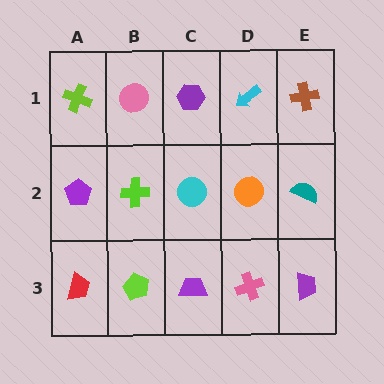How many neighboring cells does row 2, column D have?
4.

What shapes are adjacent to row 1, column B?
A lime cross (row 2, column B), a lime cross (row 1, column A), a purple hexagon (row 1, column C).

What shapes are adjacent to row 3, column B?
A lime cross (row 2, column B), a red trapezoid (row 3, column A), a purple trapezoid (row 3, column C).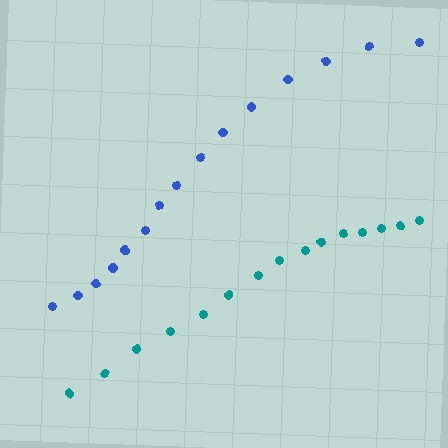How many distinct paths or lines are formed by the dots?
There are 2 distinct paths.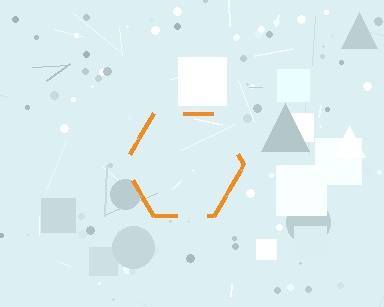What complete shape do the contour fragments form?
The contour fragments form a hexagon.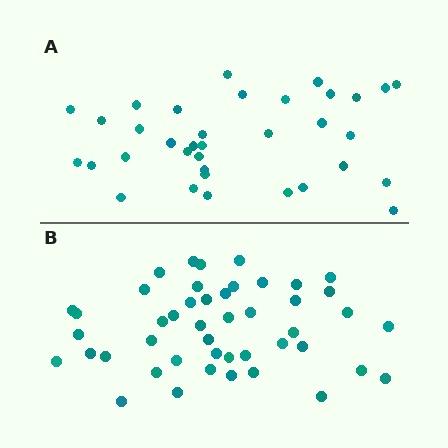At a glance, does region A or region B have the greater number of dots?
Region B (the bottom region) has more dots.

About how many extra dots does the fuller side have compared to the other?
Region B has roughly 12 or so more dots than region A.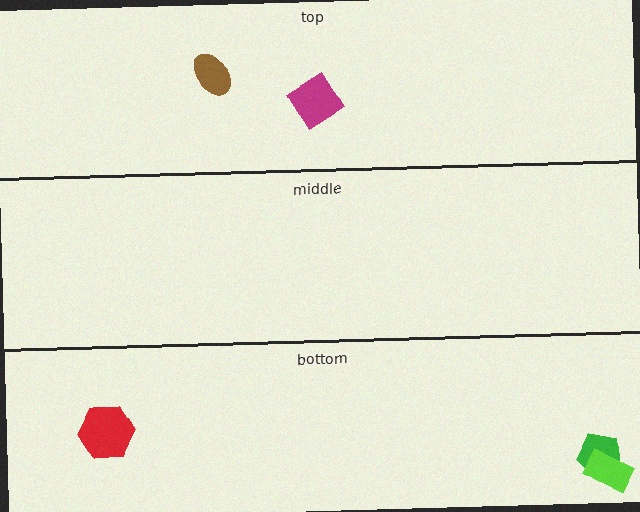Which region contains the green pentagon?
The bottom region.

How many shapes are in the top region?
2.